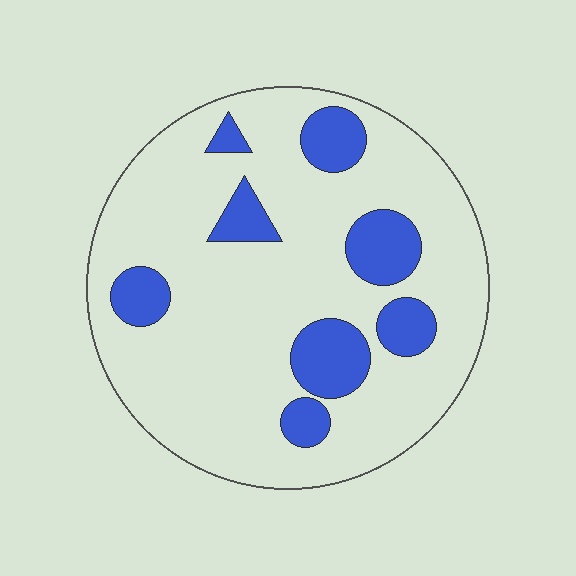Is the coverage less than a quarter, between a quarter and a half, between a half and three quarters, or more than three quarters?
Less than a quarter.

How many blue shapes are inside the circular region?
8.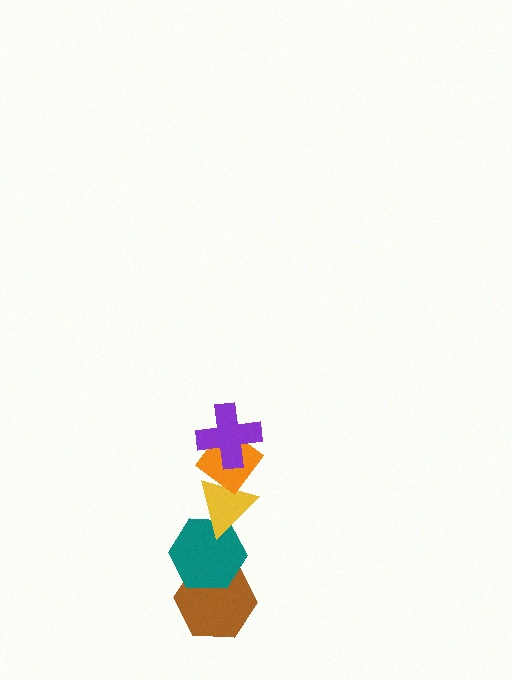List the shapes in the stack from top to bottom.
From top to bottom: the purple cross, the orange diamond, the yellow triangle, the teal hexagon, the brown hexagon.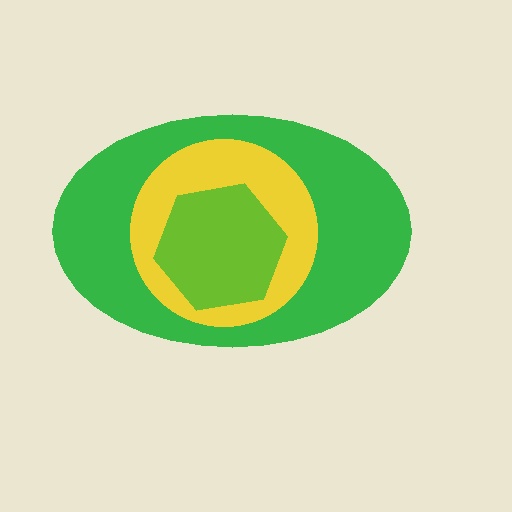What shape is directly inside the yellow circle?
The lime hexagon.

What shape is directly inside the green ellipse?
The yellow circle.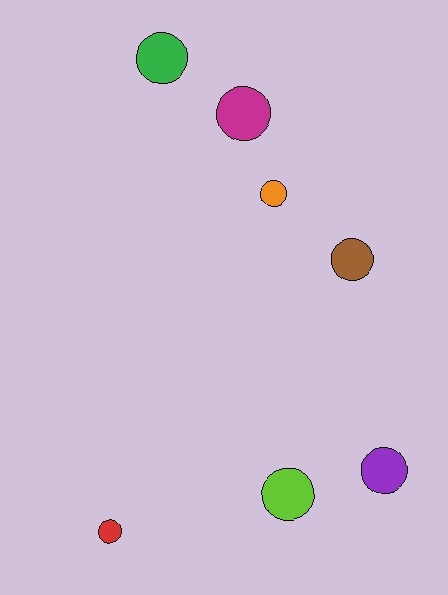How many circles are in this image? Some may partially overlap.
There are 7 circles.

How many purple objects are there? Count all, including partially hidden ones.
There is 1 purple object.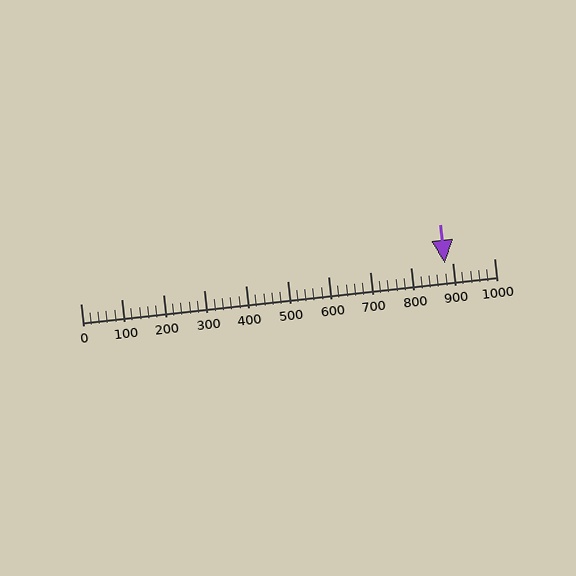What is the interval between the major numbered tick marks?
The major tick marks are spaced 100 units apart.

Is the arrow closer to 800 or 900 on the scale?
The arrow is closer to 900.